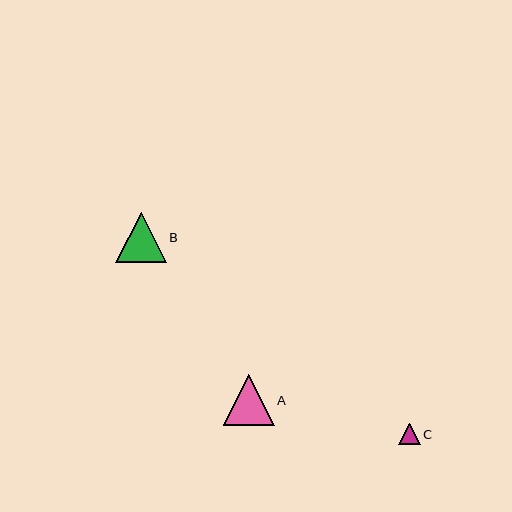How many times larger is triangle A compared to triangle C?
Triangle A is approximately 2.4 times the size of triangle C.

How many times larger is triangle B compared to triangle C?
Triangle B is approximately 2.4 times the size of triangle C.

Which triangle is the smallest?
Triangle C is the smallest with a size of approximately 21 pixels.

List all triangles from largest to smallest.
From largest to smallest: A, B, C.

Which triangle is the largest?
Triangle A is the largest with a size of approximately 51 pixels.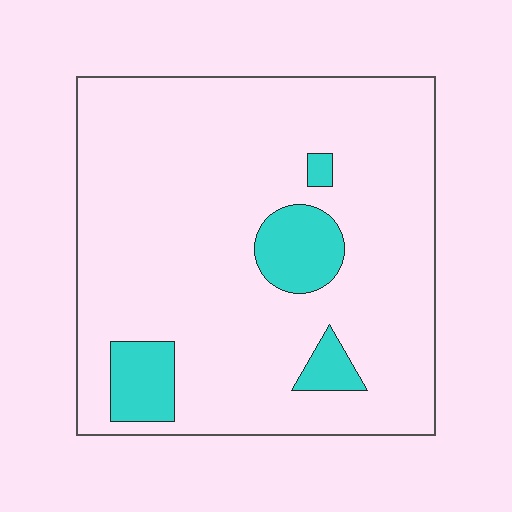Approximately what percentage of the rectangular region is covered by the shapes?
Approximately 10%.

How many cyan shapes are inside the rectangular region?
4.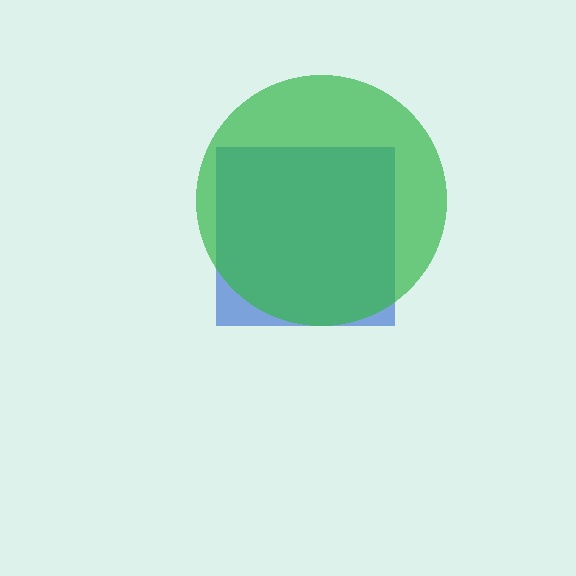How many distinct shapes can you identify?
There are 2 distinct shapes: a blue square, a green circle.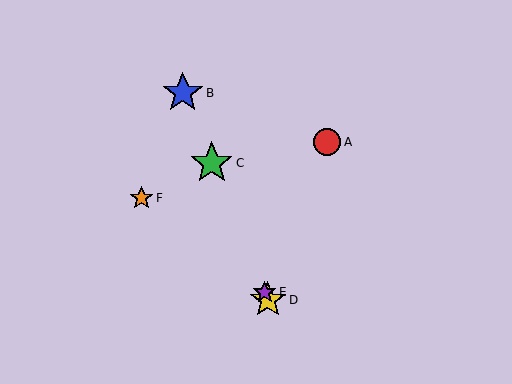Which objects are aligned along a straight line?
Objects B, C, D, E are aligned along a straight line.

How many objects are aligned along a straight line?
4 objects (B, C, D, E) are aligned along a straight line.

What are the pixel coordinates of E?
Object E is at (265, 292).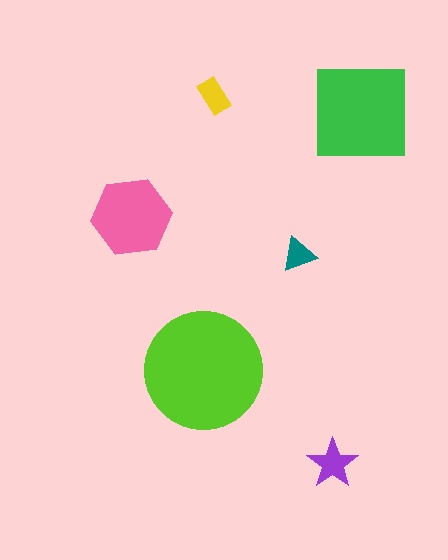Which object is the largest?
The lime circle.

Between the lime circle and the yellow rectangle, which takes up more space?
The lime circle.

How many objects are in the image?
There are 6 objects in the image.